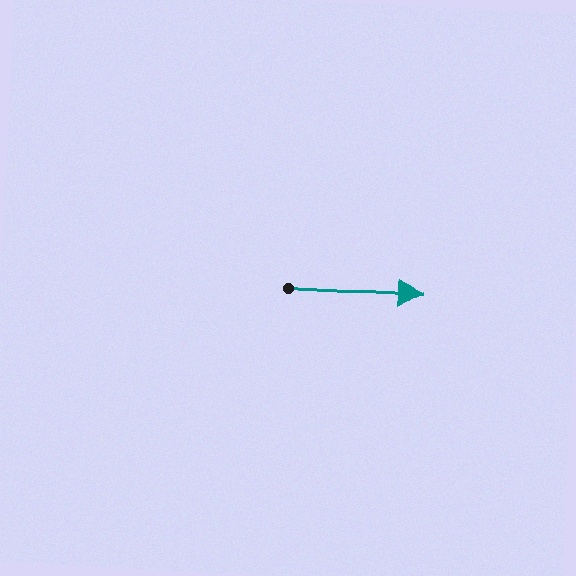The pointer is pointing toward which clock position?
Roughly 3 o'clock.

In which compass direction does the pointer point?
East.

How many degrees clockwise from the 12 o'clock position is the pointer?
Approximately 89 degrees.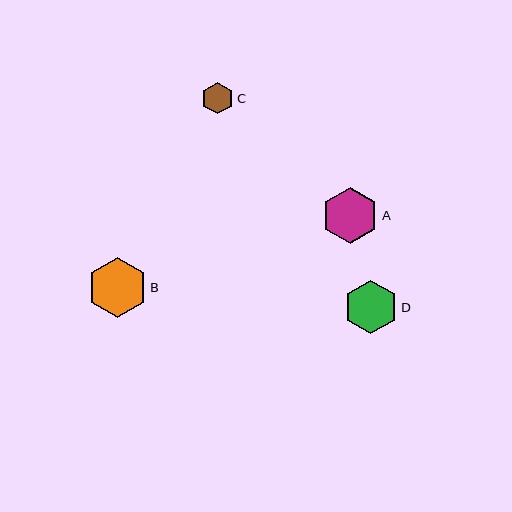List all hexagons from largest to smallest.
From largest to smallest: B, A, D, C.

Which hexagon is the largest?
Hexagon B is the largest with a size of approximately 60 pixels.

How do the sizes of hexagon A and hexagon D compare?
Hexagon A and hexagon D are approximately the same size.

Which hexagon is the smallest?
Hexagon C is the smallest with a size of approximately 32 pixels.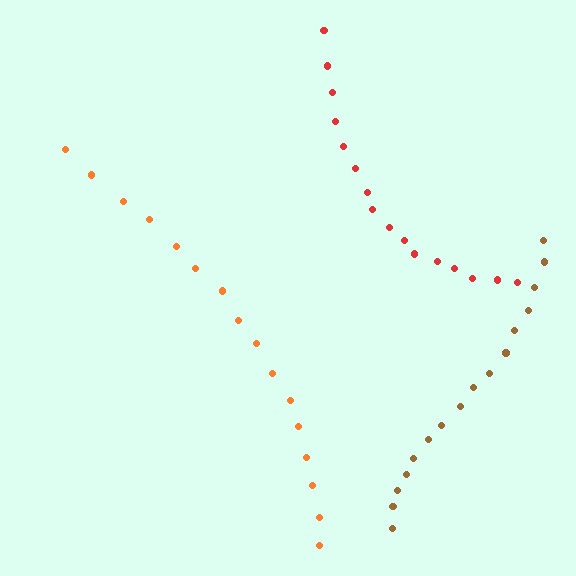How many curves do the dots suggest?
There are 3 distinct paths.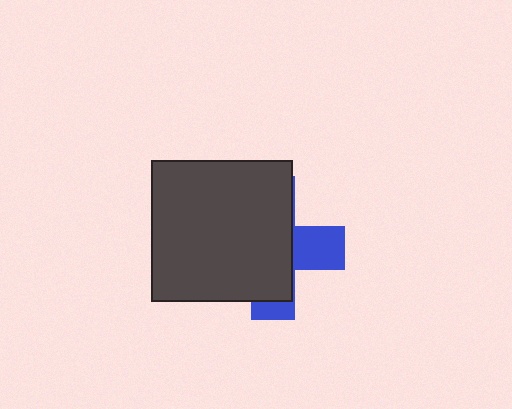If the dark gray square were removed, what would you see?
You would see the complete blue cross.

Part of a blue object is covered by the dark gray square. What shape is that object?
It is a cross.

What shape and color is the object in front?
The object in front is a dark gray square.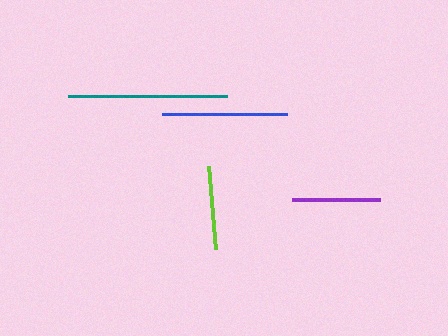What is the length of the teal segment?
The teal segment is approximately 159 pixels long.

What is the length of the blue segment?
The blue segment is approximately 126 pixels long.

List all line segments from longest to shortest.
From longest to shortest: teal, blue, purple, lime.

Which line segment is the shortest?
The lime line is the shortest at approximately 84 pixels.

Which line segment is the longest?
The teal line is the longest at approximately 159 pixels.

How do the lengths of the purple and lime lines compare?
The purple and lime lines are approximately the same length.